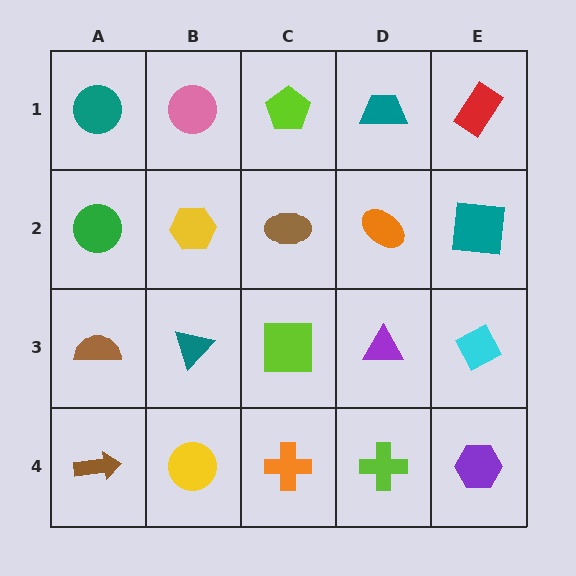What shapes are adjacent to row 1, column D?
An orange ellipse (row 2, column D), a lime pentagon (row 1, column C), a red rectangle (row 1, column E).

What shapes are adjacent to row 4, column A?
A brown semicircle (row 3, column A), a yellow circle (row 4, column B).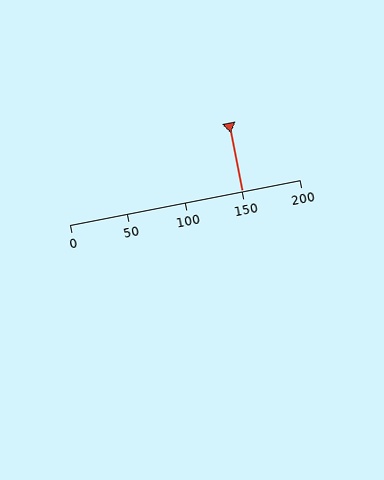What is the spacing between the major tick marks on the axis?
The major ticks are spaced 50 apart.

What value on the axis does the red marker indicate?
The marker indicates approximately 150.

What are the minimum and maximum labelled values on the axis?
The axis runs from 0 to 200.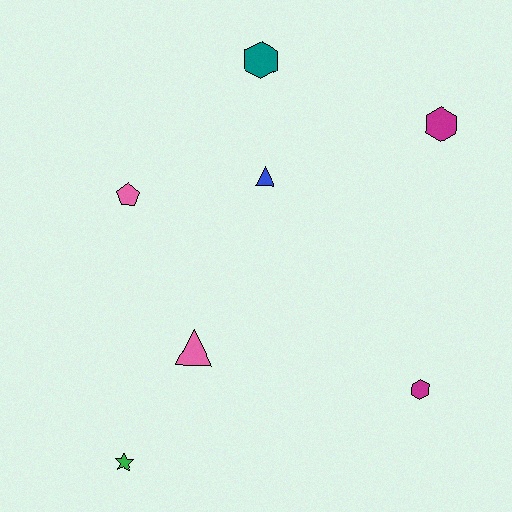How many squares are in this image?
There are no squares.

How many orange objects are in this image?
There are no orange objects.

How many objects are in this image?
There are 7 objects.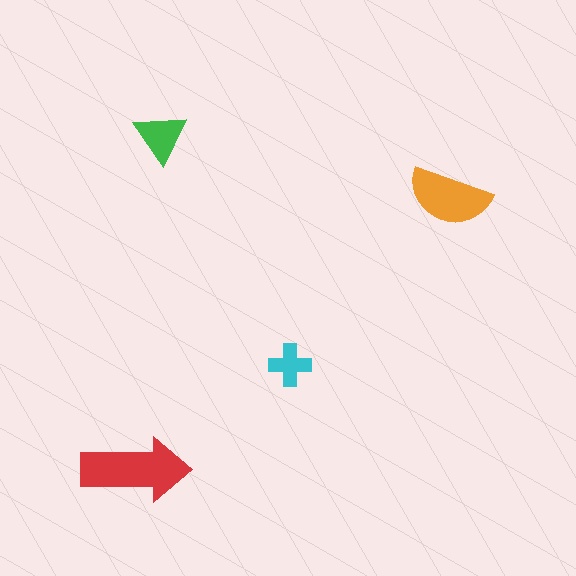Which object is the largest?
The red arrow.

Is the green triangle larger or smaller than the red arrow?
Smaller.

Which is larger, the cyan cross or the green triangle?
The green triangle.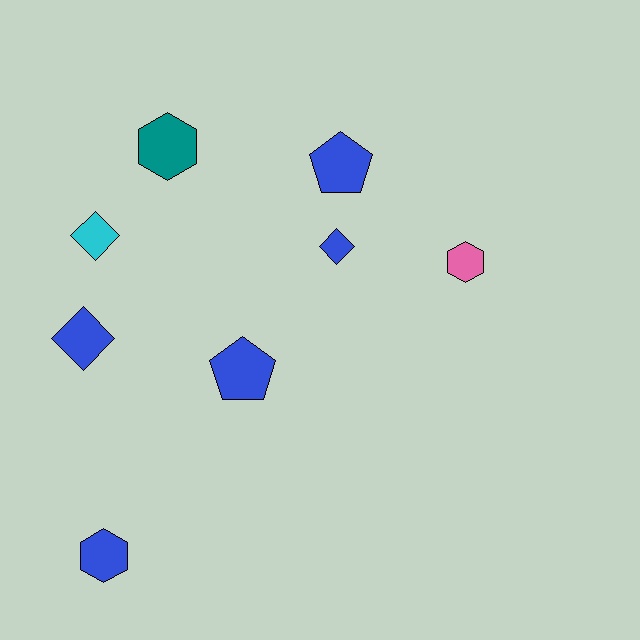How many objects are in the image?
There are 8 objects.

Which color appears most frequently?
Blue, with 5 objects.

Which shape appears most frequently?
Hexagon, with 3 objects.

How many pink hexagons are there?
There is 1 pink hexagon.